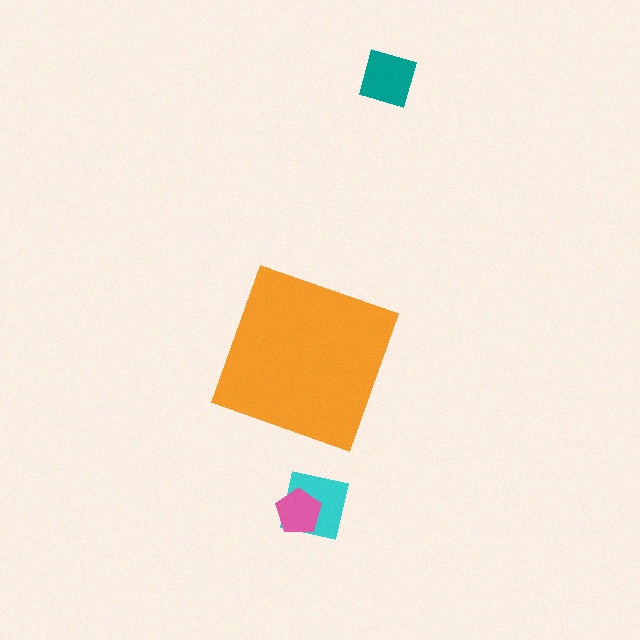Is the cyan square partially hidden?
No, the cyan square is fully visible.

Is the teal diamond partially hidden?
No, the teal diamond is fully visible.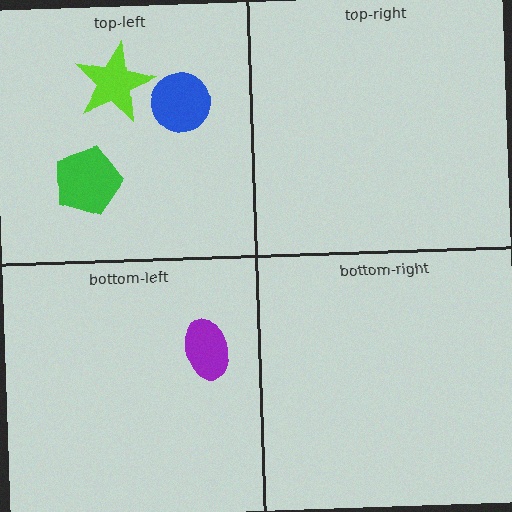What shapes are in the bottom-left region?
The purple ellipse.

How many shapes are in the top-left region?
3.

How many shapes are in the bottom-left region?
1.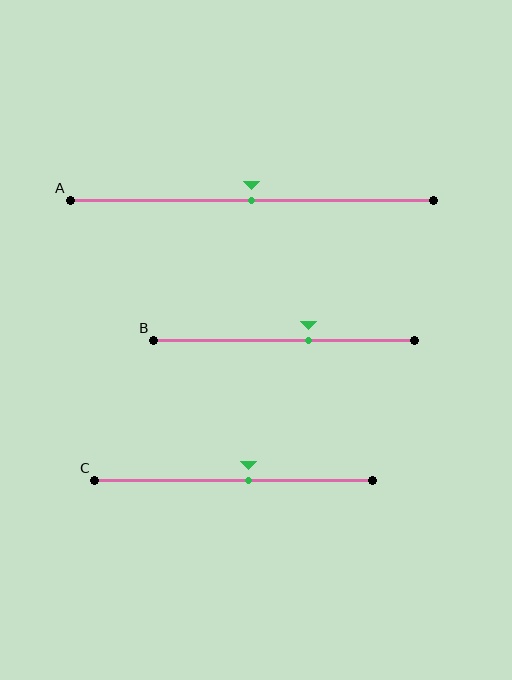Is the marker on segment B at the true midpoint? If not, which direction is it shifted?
No, the marker on segment B is shifted to the right by about 9% of the segment length.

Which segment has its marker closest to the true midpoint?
Segment A has its marker closest to the true midpoint.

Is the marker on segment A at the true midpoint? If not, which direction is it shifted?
Yes, the marker on segment A is at the true midpoint.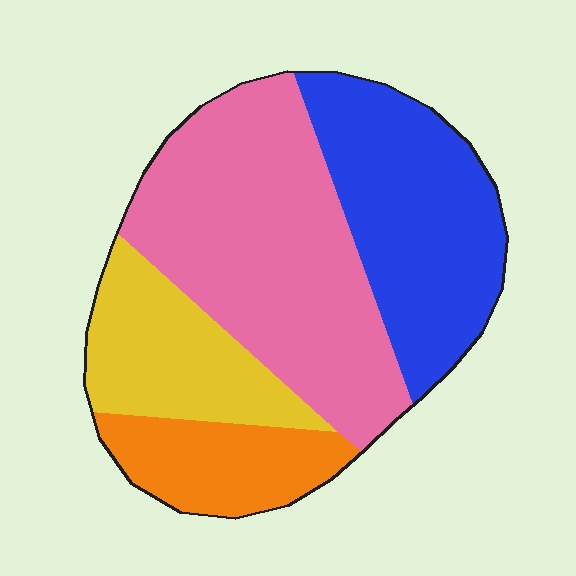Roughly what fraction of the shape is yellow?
Yellow covers 17% of the shape.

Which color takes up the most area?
Pink, at roughly 40%.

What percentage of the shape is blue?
Blue takes up about one quarter (1/4) of the shape.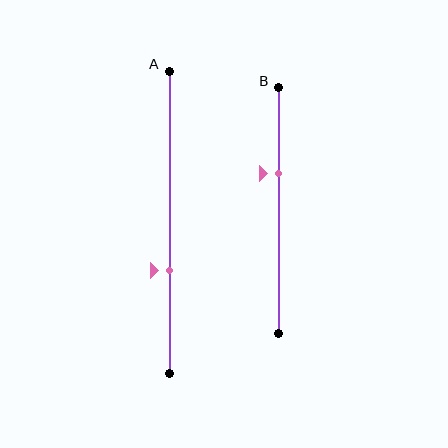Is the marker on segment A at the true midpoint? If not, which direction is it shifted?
No, the marker on segment A is shifted downward by about 16% of the segment length.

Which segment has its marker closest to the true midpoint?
Segment B has its marker closest to the true midpoint.